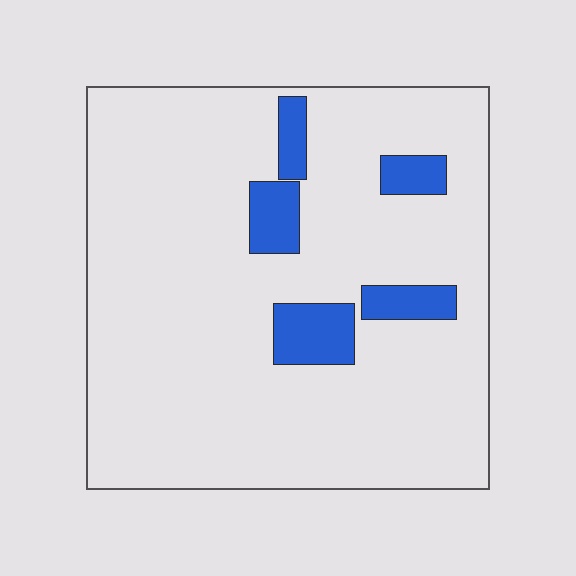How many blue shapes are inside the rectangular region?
5.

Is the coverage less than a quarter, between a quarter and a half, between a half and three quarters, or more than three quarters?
Less than a quarter.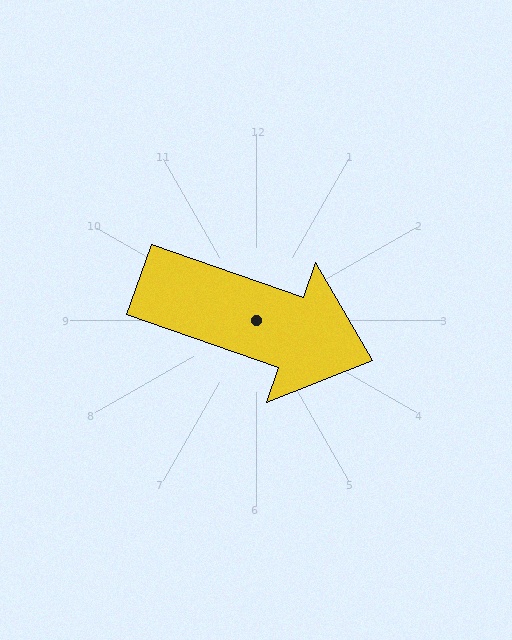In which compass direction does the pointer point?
East.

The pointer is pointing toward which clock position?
Roughly 4 o'clock.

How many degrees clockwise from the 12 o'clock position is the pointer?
Approximately 109 degrees.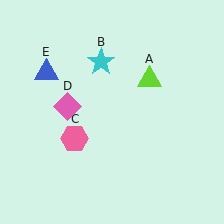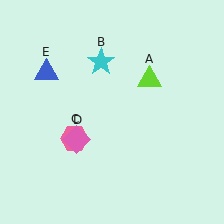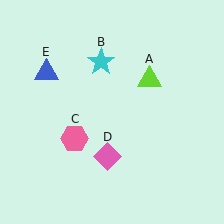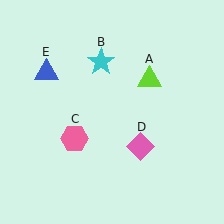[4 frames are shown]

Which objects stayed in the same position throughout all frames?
Lime triangle (object A) and cyan star (object B) and pink hexagon (object C) and blue triangle (object E) remained stationary.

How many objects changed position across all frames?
1 object changed position: pink diamond (object D).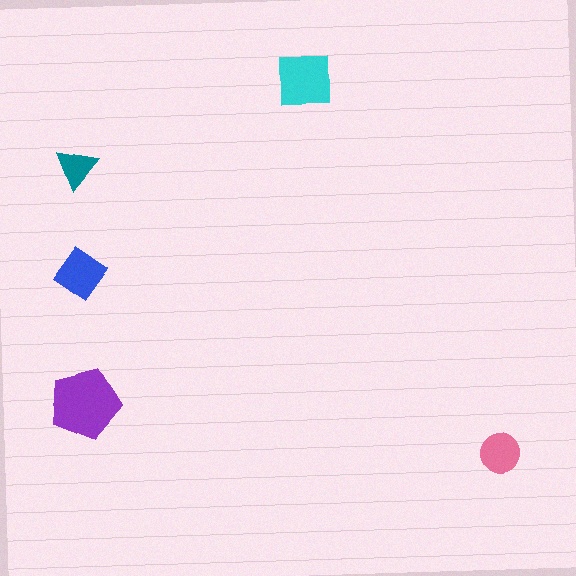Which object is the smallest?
The teal triangle.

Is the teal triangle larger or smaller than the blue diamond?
Smaller.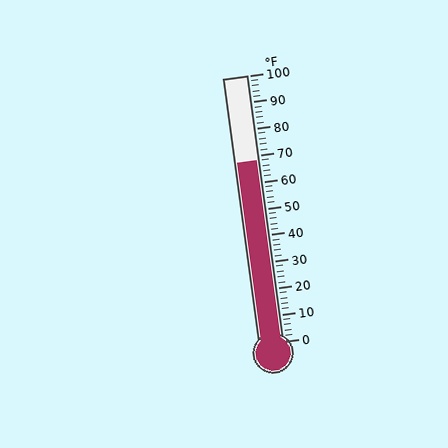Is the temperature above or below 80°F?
The temperature is below 80°F.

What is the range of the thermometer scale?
The thermometer scale ranges from 0°F to 100°F.